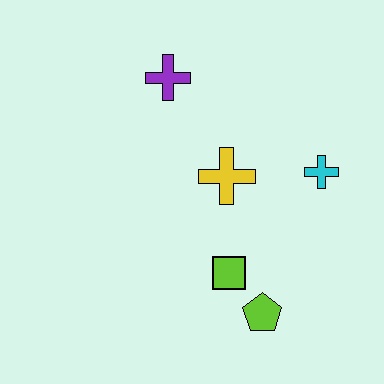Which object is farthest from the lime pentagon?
The purple cross is farthest from the lime pentagon.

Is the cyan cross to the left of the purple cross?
No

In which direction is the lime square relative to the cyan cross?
The lime square is below the cyan cross.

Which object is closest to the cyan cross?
The yellow cross is closest to the cyan cross.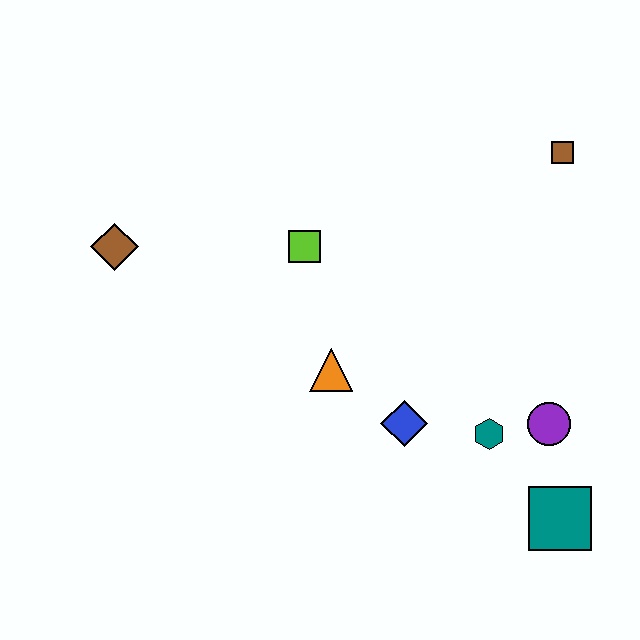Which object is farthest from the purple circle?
The brown diamond is farthest from the purple circle.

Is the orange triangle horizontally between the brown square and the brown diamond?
Yes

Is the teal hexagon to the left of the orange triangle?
No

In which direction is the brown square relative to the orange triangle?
The brown square is to the right of the orange triangle.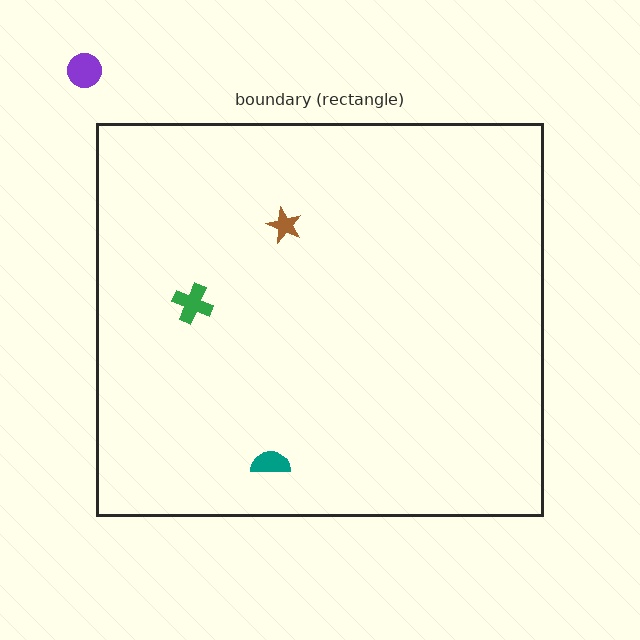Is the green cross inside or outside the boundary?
Inside.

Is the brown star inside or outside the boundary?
Inside.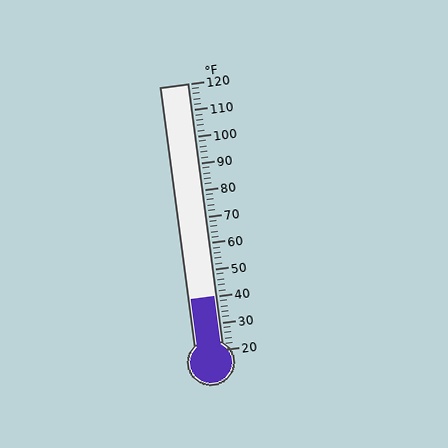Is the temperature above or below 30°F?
The temperature is above 30°F.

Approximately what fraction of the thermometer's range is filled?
The thermometer is filled to approximately 20% of its range.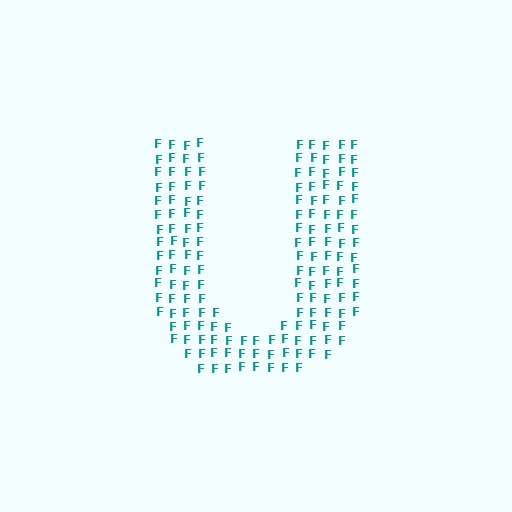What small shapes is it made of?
It is made of small letter F's.